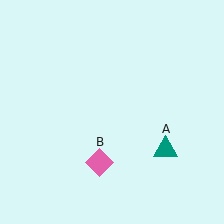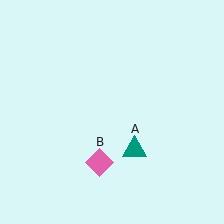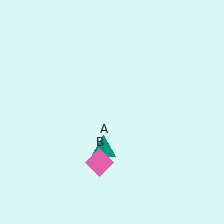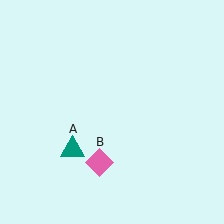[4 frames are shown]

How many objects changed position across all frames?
1 object changed position: teal triangle (object A).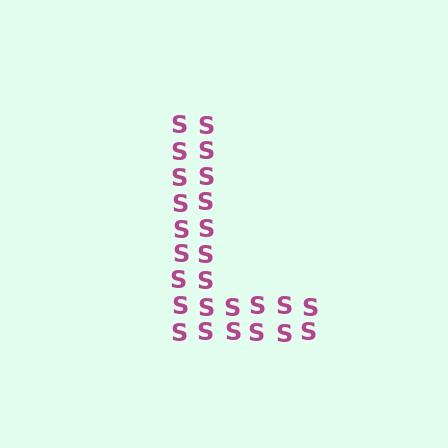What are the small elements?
The small elements are letter S's.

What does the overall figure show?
The overall figure shows the letter L.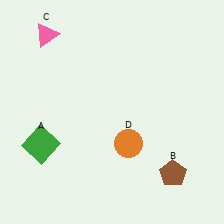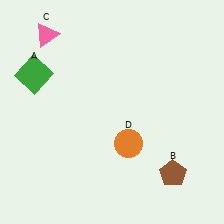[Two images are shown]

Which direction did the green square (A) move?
The green square (A) moved up.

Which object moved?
The green square (A) moved up.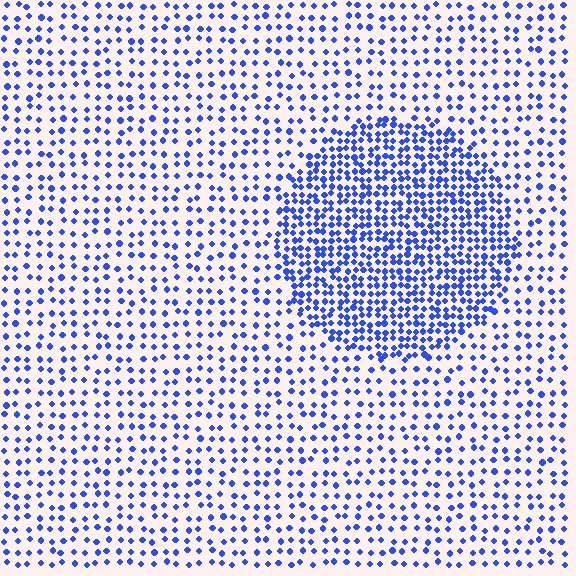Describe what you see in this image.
The image contains small blue elements arranged at two different densities. A circle-shaped region is visible where the elements are more densely packed than the surrounding area.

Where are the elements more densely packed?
The elements are more densely packed inside the circle boundary.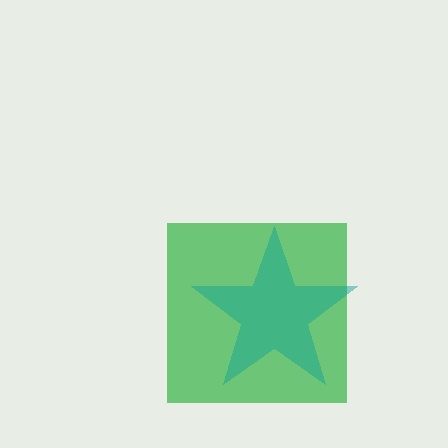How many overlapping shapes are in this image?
There are 2 overlapping shapes in the image.